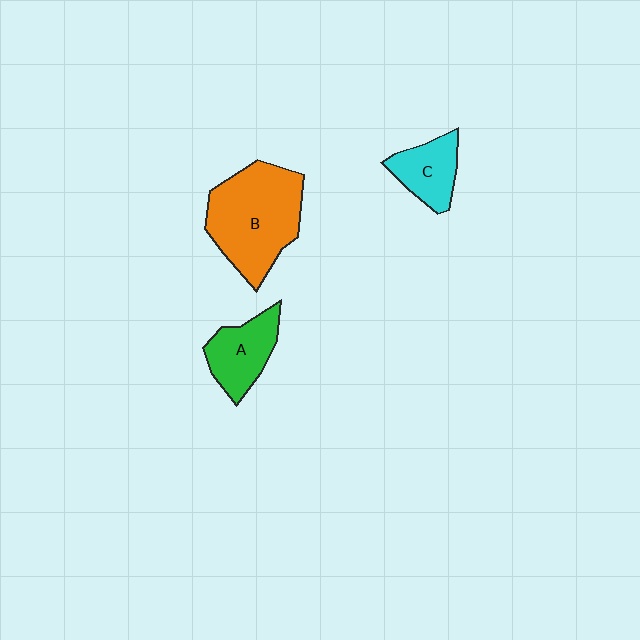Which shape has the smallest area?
Shape C (cyan).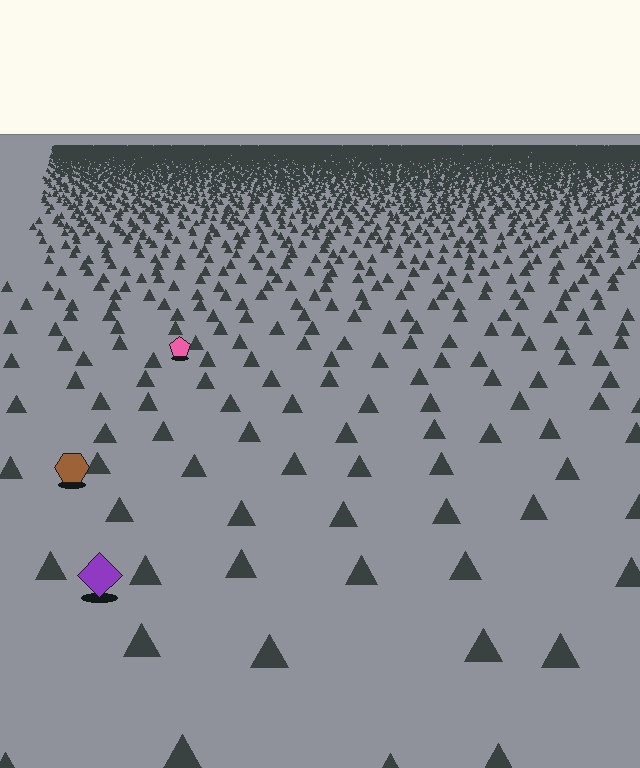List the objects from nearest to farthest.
From nearest to farthest: the purple diamond, the brown hexagon, the pink pentagon.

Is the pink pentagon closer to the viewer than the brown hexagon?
No. The brown hexagon is closer — you can tell from the texture gradient: the ground texture is coarser near it.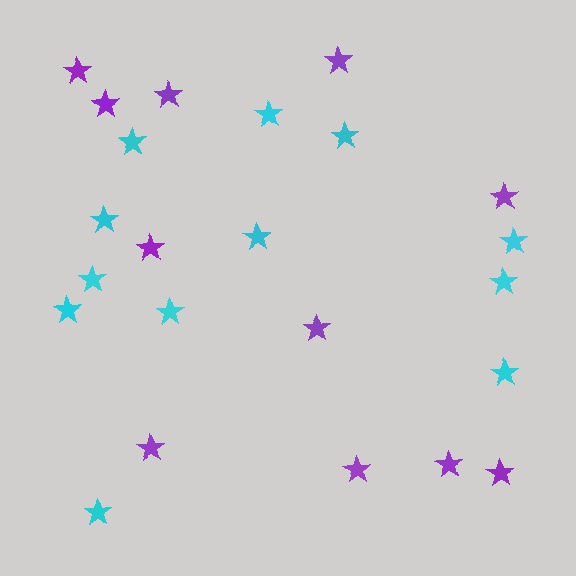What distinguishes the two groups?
There are 2 groups: one group of cyan stars (12) and one group of purple stars (11).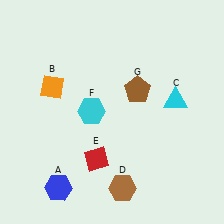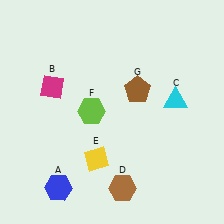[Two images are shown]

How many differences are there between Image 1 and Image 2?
There are 3 differences between the two images.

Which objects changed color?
B changed from orange to magenta. E changed from red to yellow. F changed from cyan to lime.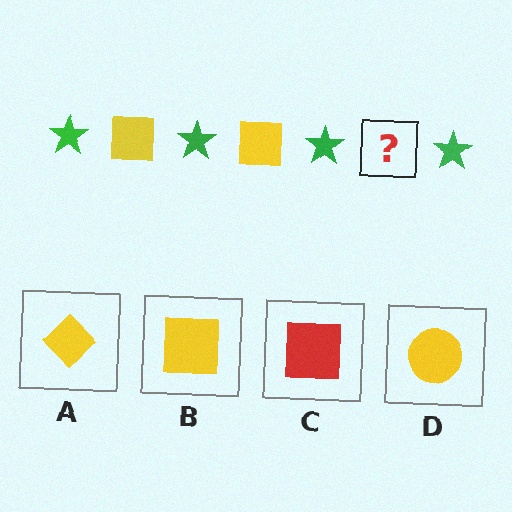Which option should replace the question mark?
Option B.